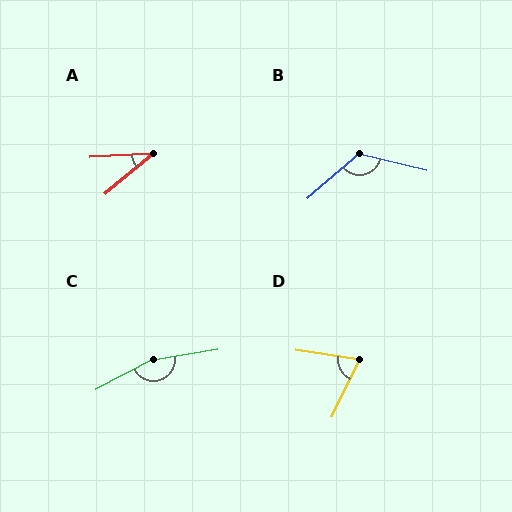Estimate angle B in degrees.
Approximately 126 degrees.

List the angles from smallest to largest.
A (36°), D (73°), B (126°), C (161°).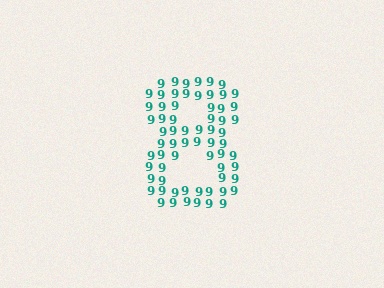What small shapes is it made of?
It is made of small digit 9's.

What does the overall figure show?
The overall figure shows the digit 8.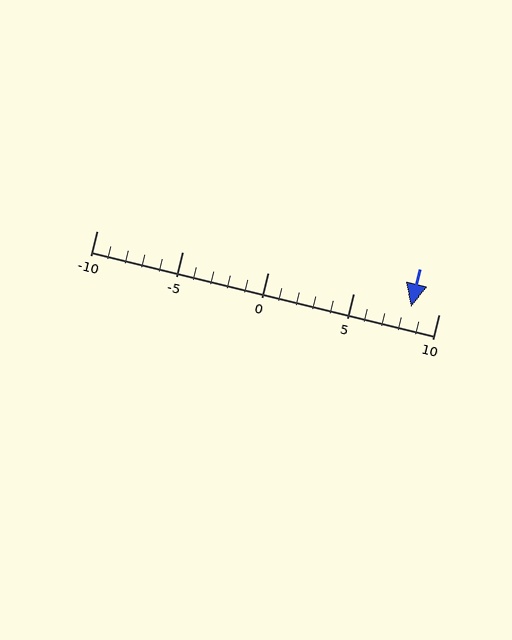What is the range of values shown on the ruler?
The ruler shows values from -10 to 10.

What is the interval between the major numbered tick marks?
The major tick marks are spaced 5 units apart.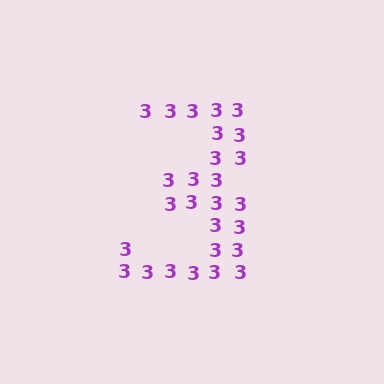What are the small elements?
The small elements are digit 3's.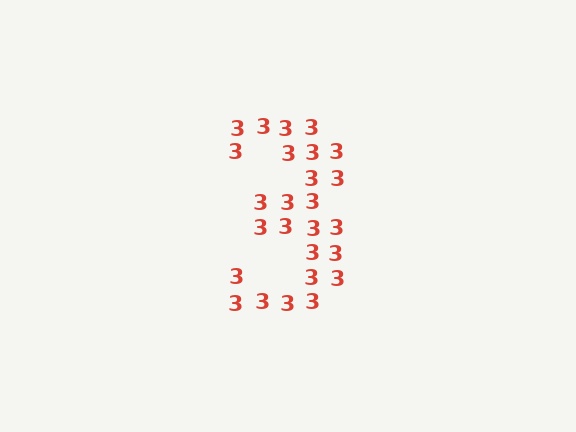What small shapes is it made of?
It is made of small digit 3's.